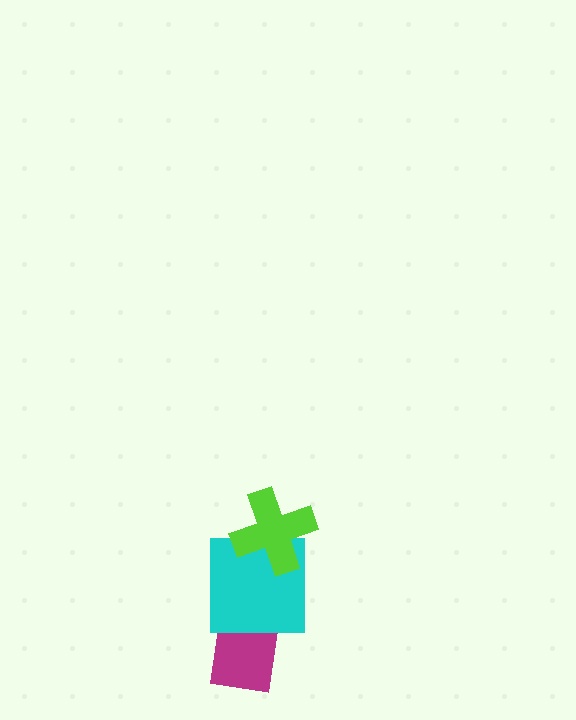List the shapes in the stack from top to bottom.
From top to bottom: the lime cross, the cyan square, the magenta rectangle.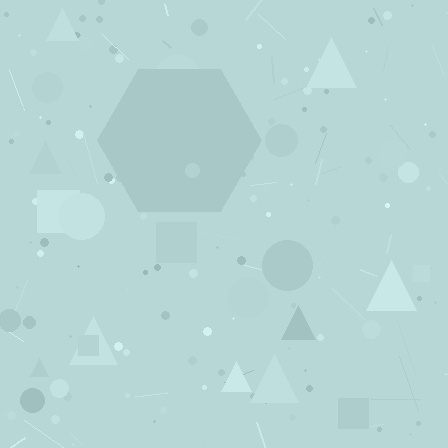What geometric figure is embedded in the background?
A hexagon is embedded in the background.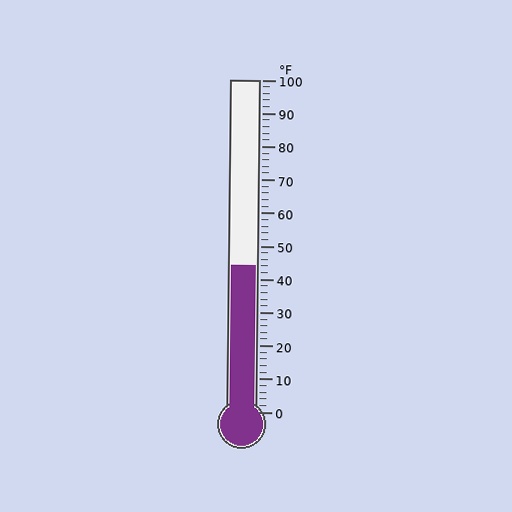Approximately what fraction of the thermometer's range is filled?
The thermometer is filled to approximately 45% of its range.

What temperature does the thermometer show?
The thermometer shows approximately 44°F.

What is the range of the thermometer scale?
The thermometer scale ranges from 0°F to 100°F.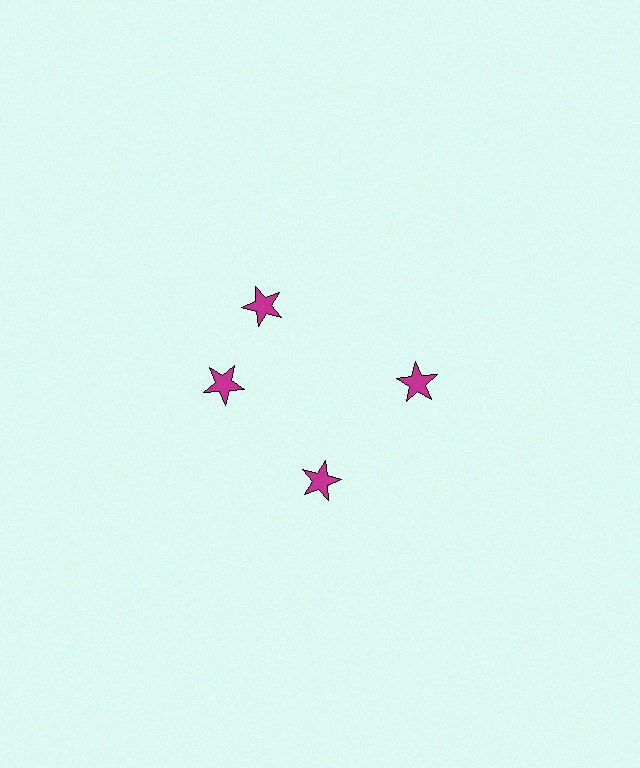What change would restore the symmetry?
The symmetry would be restored by rotating it back into even spacing with its neighbors so that all 4 stars sit at equal angles and equal distance from the center.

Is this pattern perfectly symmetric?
No. The 4 magenta stars are arranged in a ring, but one element near the 12 o'clock position is rotated out of alignment along the ring, breaking the 4-fold rotational symmetry.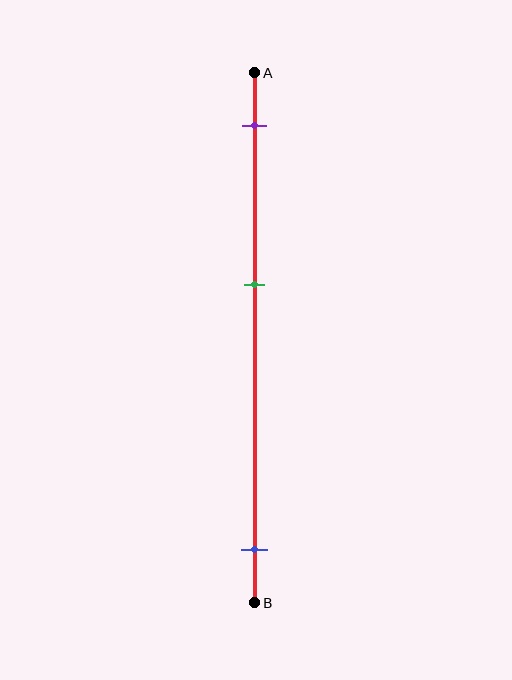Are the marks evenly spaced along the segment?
No, the marks are not evenly spaced.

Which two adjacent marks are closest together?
The purple and green marks are the closest adjacent pair.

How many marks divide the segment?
There are 3 marks dividing the segment.